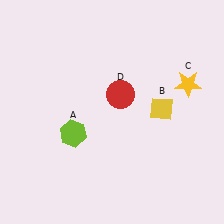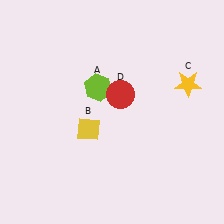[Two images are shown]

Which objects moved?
The objects that moved are: the lime hexagon (A), the yellow diamond (B).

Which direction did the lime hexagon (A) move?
The lime hexagon (A) moved up.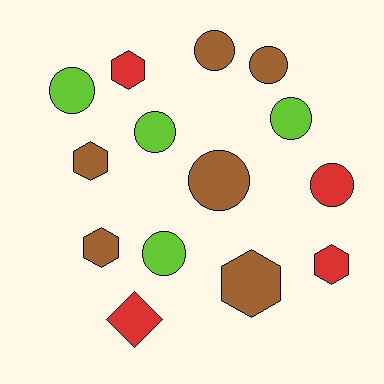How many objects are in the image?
There are 14 objects.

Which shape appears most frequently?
Circle, with 8 objects.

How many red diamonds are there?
There is 1 red diamond.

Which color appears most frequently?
Brown, with 6 objects.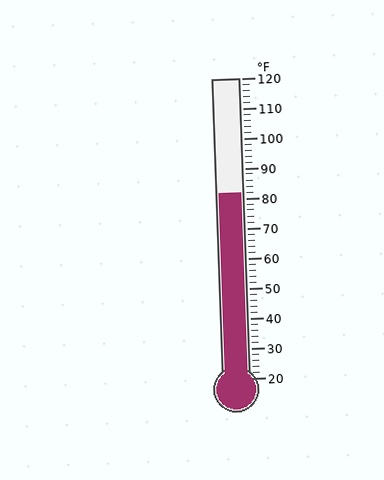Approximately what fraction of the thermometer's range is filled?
The thermometer is filled to approximately 60% of its range.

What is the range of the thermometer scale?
The thermometer scale ranges from 20°F to 120°F.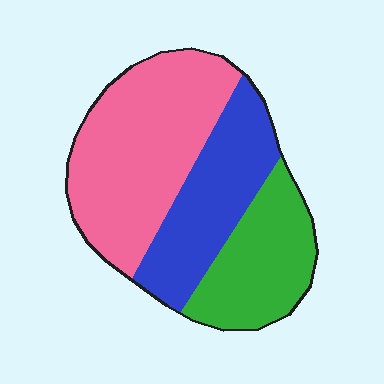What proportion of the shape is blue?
Blue covers around 30% of the shape.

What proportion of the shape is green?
Green takes up between a quarter and a half of the shape.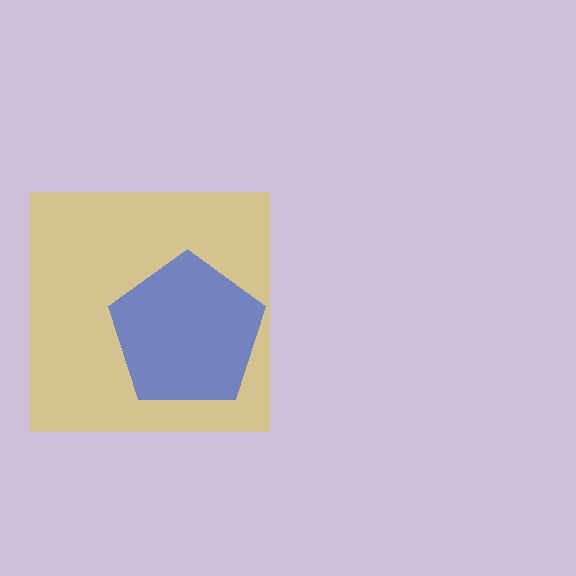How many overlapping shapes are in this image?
There are 2 overlapping shapes in the image.